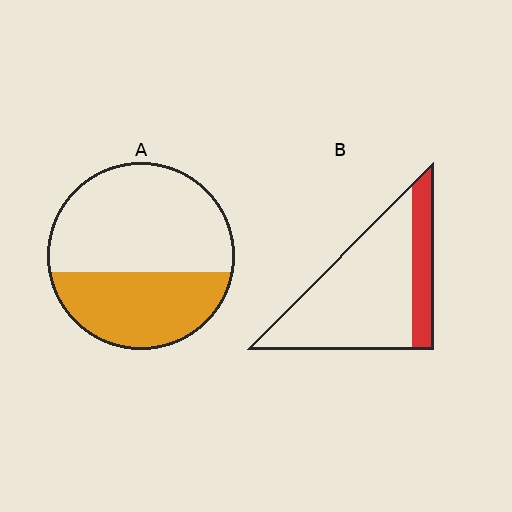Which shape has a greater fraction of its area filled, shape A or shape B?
Shape A.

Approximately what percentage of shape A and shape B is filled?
A is approximately 40% and B is approximately 20%.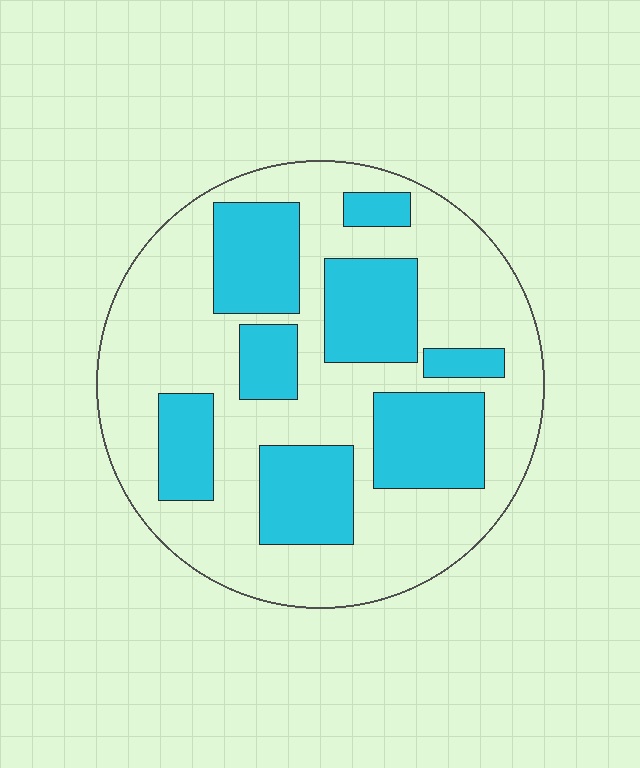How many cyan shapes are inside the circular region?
8.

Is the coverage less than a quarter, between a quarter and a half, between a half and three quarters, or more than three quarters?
Between a quarter and a half.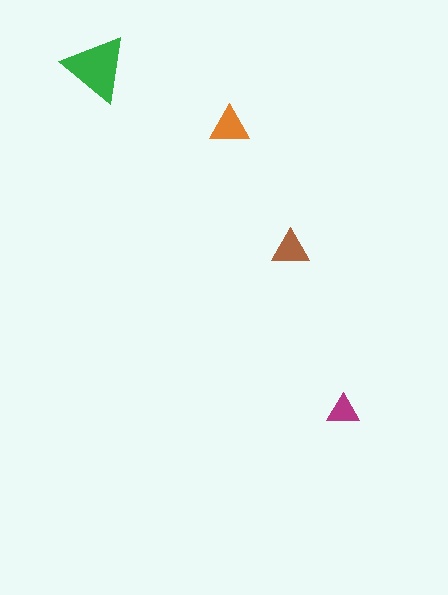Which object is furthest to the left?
The green triangle is leftmost.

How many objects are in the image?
There are 4 objects in the image.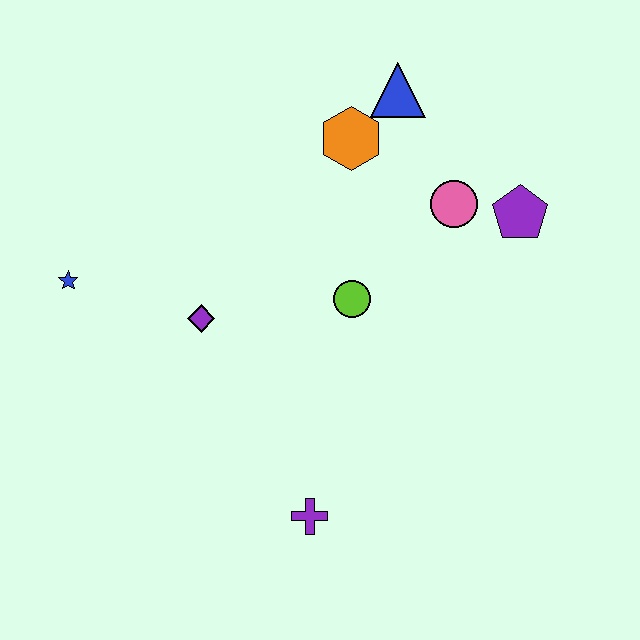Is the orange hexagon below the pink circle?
No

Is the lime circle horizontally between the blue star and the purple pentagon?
Yes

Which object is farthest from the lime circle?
The blue star is farthest from the lime circle.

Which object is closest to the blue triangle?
The orange hexagon is closest to the blue triangle.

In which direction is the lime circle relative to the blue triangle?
The lime circle is below the blue triangle.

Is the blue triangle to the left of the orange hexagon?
No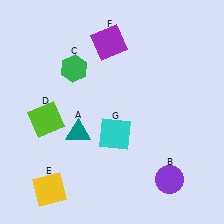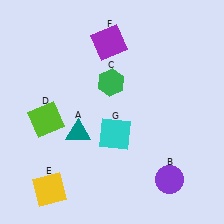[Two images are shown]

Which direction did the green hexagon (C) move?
The green hexagon (C) moved right.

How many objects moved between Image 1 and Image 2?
1 object moved between the two images.